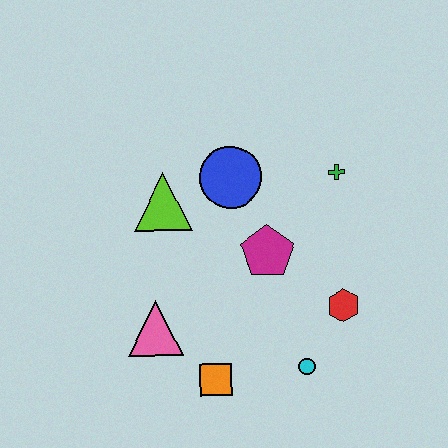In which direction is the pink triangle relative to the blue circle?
The pink triangle is below the blue circle.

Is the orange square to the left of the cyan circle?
Yes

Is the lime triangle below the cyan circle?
No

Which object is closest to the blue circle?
The lime triangle is closest to the blue circle.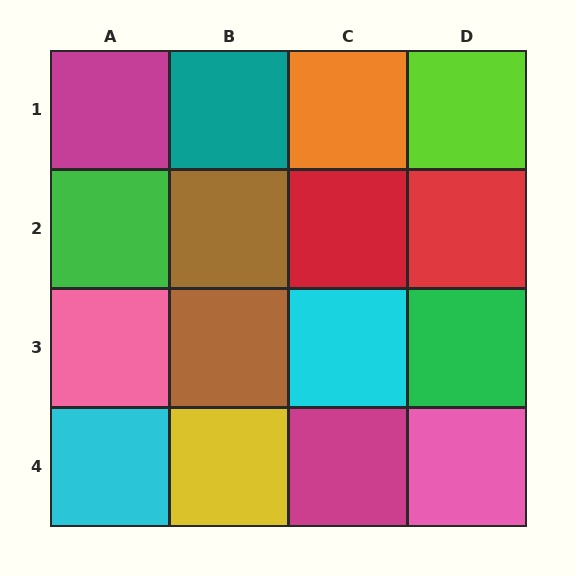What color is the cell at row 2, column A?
Green.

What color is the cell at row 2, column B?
Brown.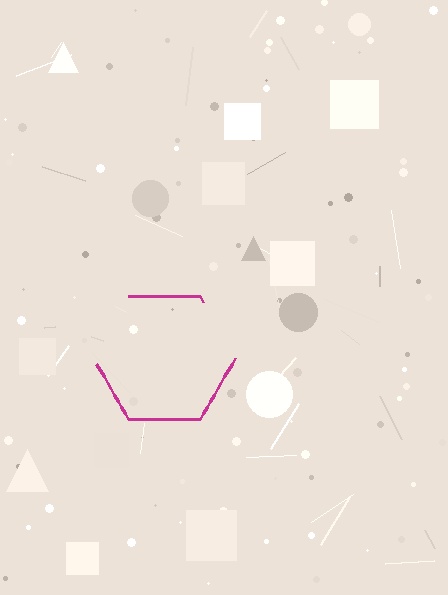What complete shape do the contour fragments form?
The contour fragments form a hexagon.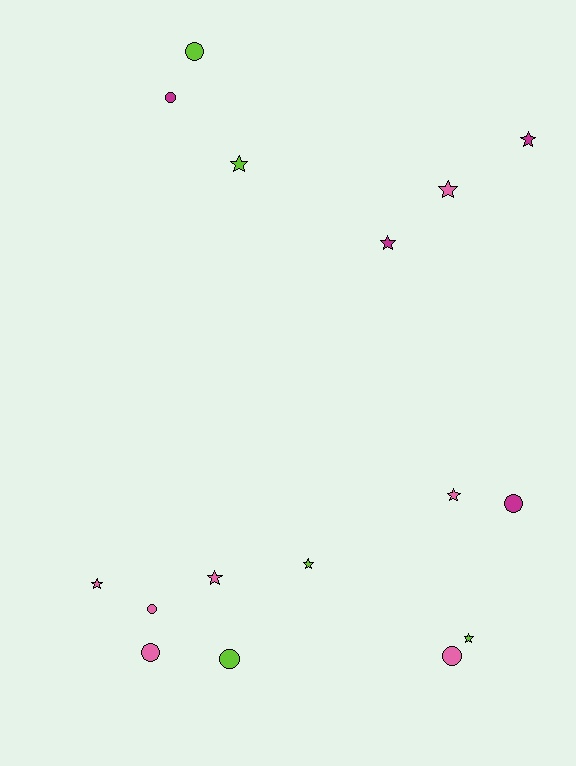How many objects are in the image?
There are 16 objects.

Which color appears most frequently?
Pink, with 7 objects.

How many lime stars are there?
There are 3 lime stars.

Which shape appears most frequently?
Star, with 9 objects.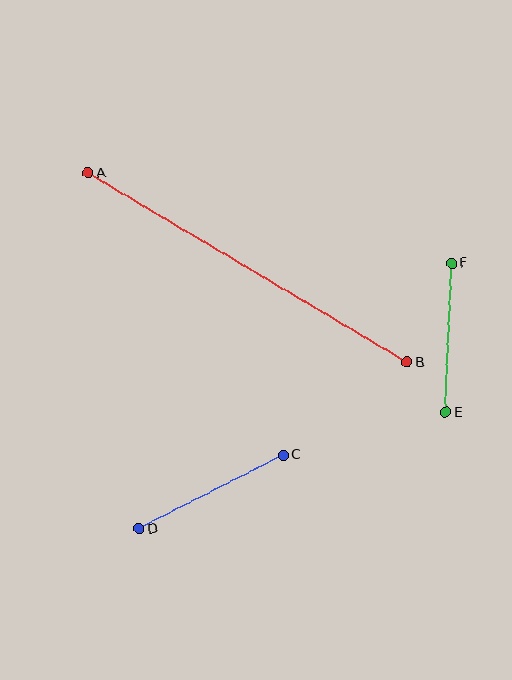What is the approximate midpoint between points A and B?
The midpoint is at approximately (248, 267) pixels.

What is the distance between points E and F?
The distance is approximately 149 pixels.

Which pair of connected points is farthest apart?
Points A and B are farthest apart.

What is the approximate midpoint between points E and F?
The midpoint is at approximately (449, 338) pixels.